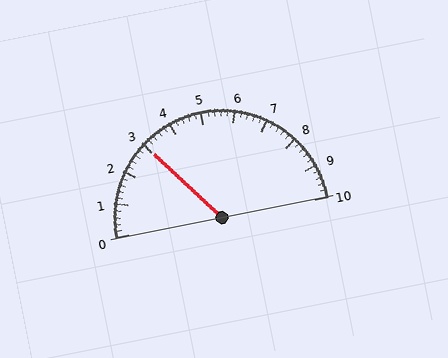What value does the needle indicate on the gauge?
The needle indicates approximately 3.0.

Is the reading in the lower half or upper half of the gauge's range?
The reading is in the lower half of the range (0 to 10).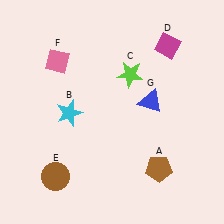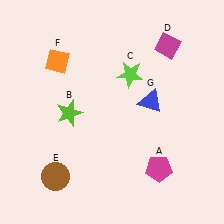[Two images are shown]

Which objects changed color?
A changed from brown to magenta. B changed from cyan to lime. F changed from pink to orange.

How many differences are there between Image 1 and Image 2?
There are 3 differences between the two images.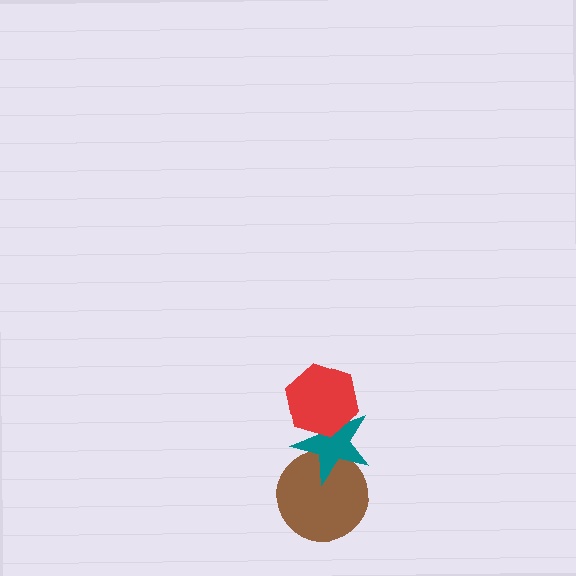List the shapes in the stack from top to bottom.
From top to bottom: the red hexagon, the teal star, the brown circle.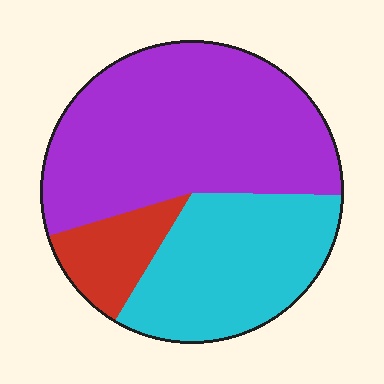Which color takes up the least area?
Red, at roughly 10%.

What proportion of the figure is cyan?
Cyan takes up between a quarter and a half of the figure.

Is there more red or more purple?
Purple.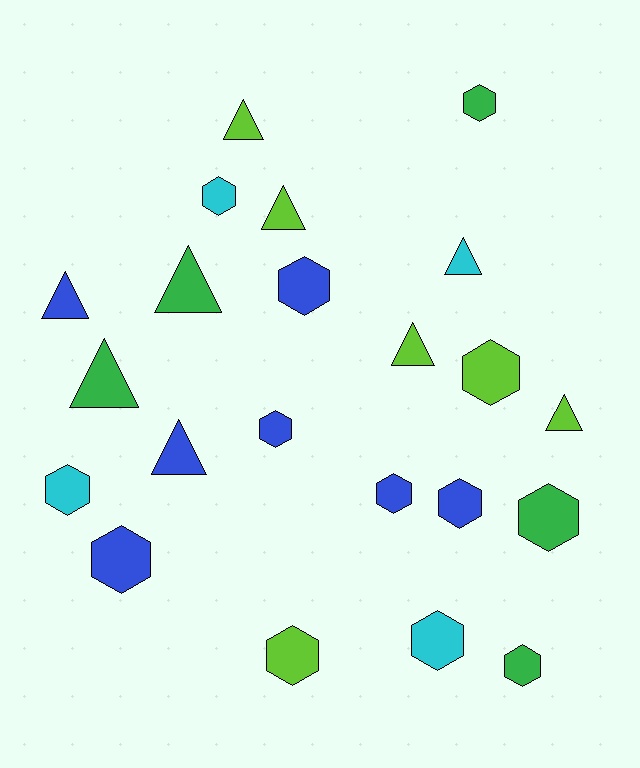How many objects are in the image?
There are 22 objects.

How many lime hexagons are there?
There are 2 lime hexagons.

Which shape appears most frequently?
Hexagon, with 13 objects.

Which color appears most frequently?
Blue, with 7 objects.